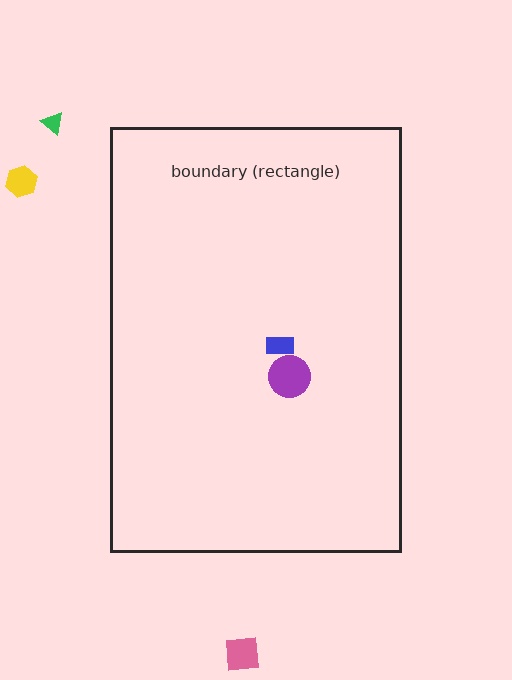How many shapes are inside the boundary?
2 inside, 3 outside.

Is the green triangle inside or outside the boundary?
Outside.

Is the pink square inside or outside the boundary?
Outside.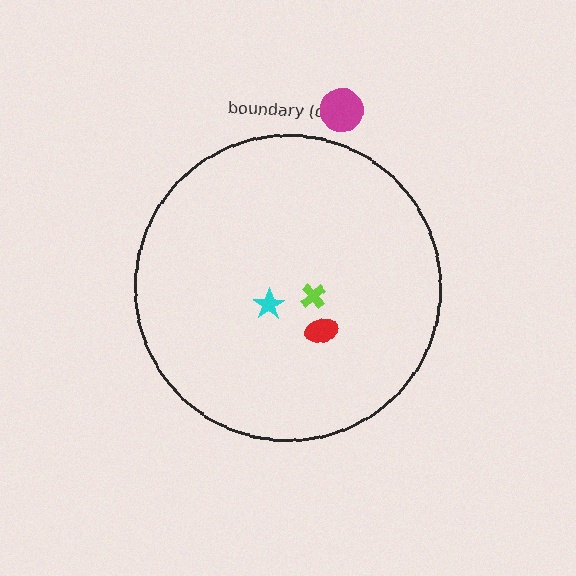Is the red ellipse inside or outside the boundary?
Inside.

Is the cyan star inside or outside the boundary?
Inside.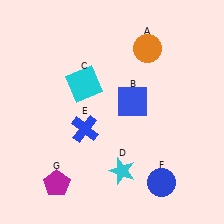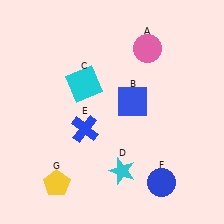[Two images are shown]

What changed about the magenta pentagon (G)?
In Image 1, G is magenta. In Image 2, it changed to yellow.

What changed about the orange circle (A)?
In Image 1, A is orange. In Image 2, it changed to pink.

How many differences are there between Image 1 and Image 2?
There are 2 differences between the two images.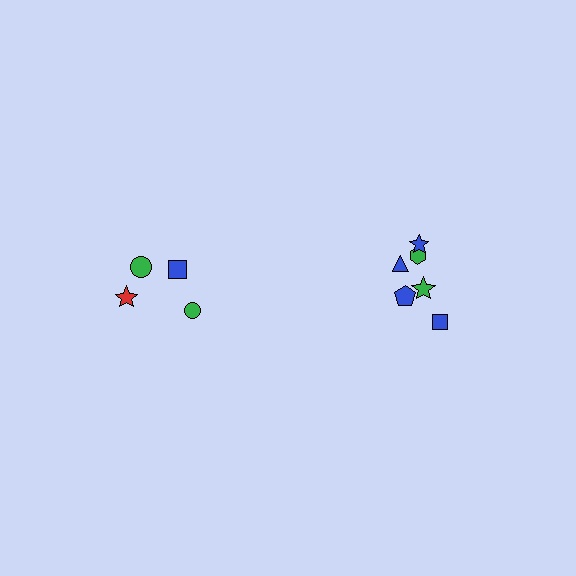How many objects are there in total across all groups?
There are 10 objects.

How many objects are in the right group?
There are 6 objects.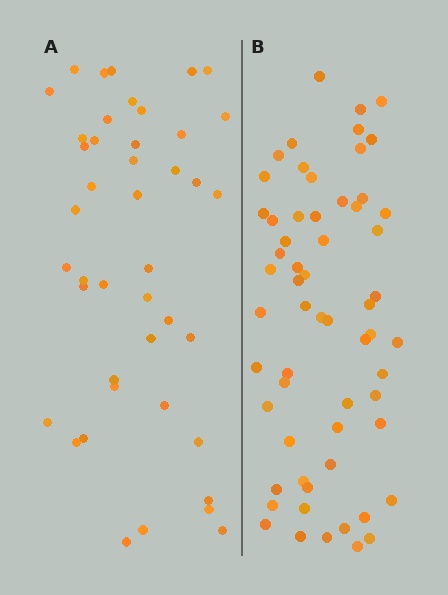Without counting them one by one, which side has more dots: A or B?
Region B (the right region) has more dots.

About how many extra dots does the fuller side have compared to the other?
Region B has approximately 15 more dots than region A.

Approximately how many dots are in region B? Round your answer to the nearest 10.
About 60 dots.